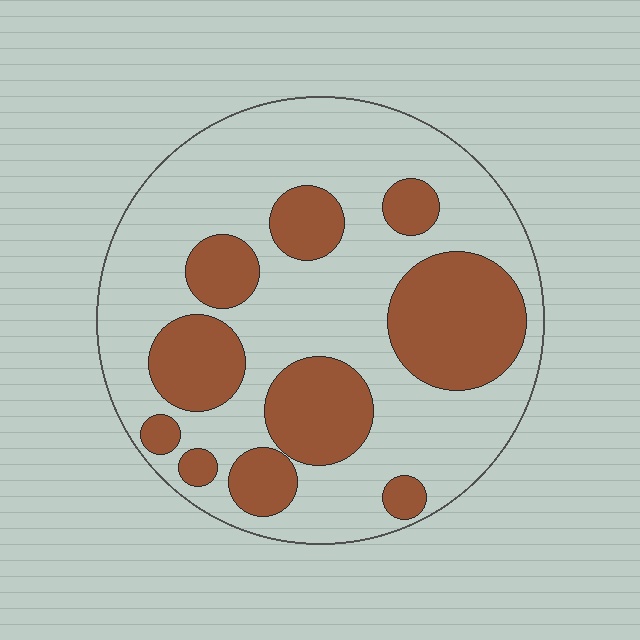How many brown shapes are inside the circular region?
10.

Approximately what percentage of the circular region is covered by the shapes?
Approximately 35%.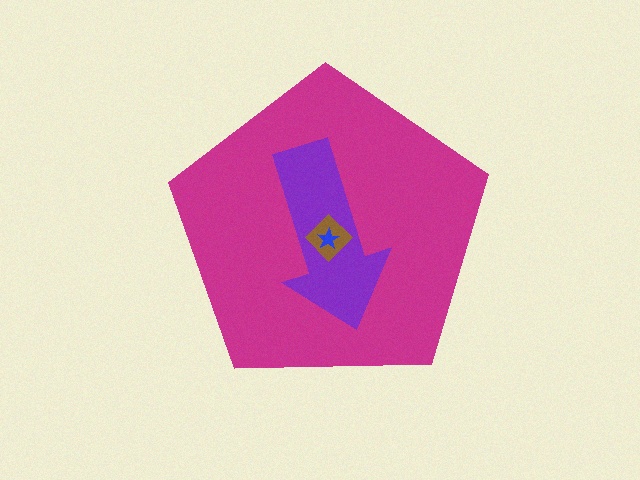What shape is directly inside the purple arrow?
The brown diamond.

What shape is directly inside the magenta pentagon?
The purple arrow.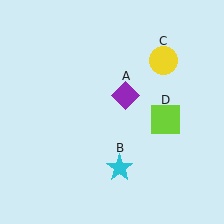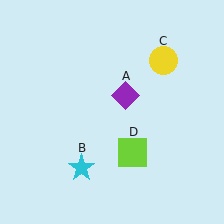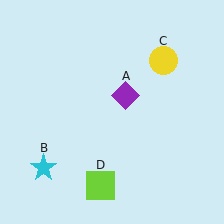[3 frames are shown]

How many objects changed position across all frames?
2 objects changed position: cyan star (object B), lime square (object D).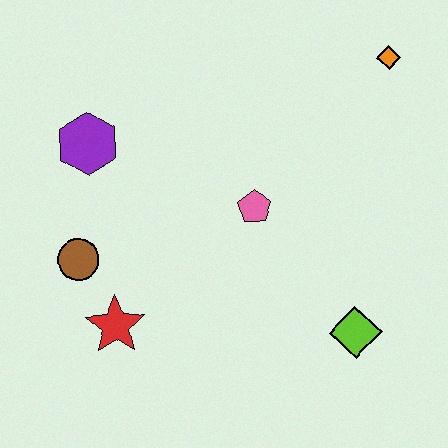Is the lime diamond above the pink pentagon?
No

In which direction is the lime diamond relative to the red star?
The lime diamond is to the right of the red star.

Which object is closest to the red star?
The brown circle is closest to the red star.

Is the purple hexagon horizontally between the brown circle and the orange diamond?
Yes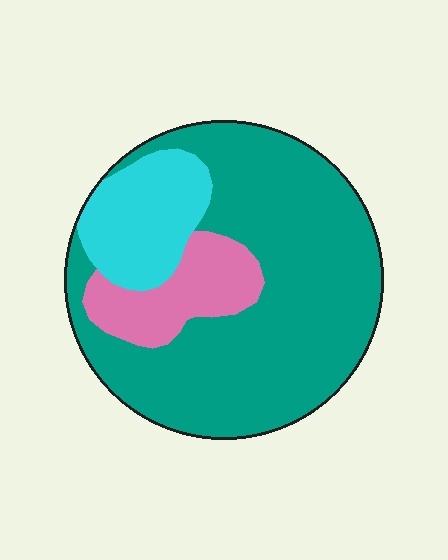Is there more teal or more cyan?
Teal.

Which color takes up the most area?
Teal, at roughly 70%.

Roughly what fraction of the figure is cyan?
Cyan covers 17% of the figure.